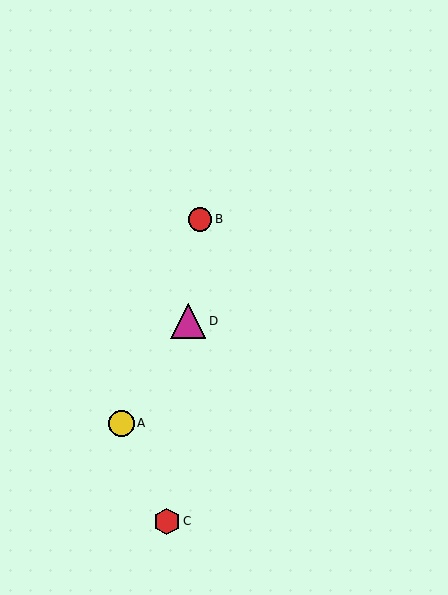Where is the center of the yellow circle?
The center of the yellow circle is at (121, 423).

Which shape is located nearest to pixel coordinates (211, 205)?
The red circle (labeled B) at (200, 219) is nearest to that location.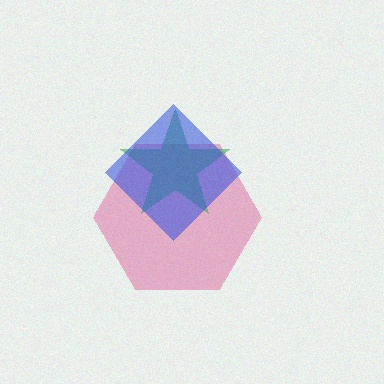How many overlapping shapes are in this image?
There are 3 overlapping shapes in the image.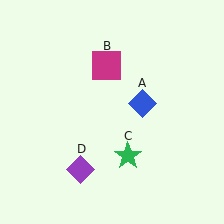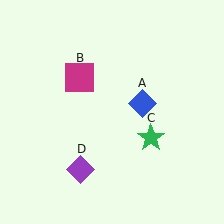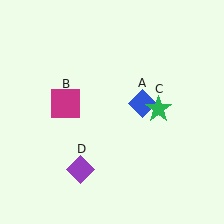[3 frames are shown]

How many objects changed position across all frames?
2 objects changed position: magenta square (object B), green star (object C).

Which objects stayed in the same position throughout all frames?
Blue diamond (object A) and purple diamond (object D) remained stationary.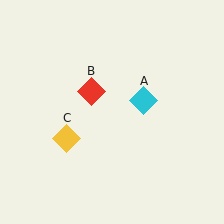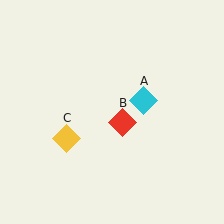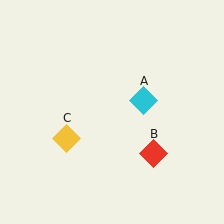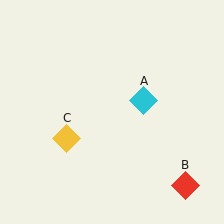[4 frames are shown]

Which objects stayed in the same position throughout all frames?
Cyan diamond (object A) and yellow diamond (object C) remained stationary.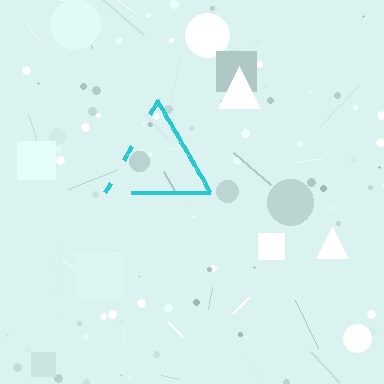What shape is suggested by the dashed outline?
The dashed outline suggests a triangle.